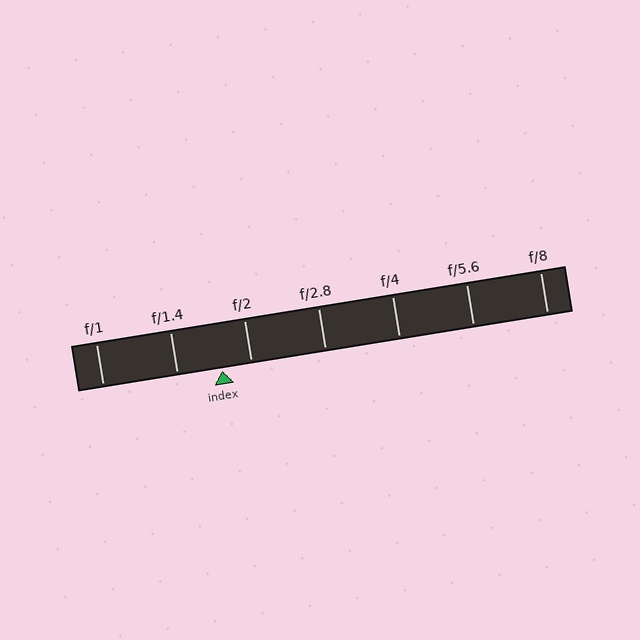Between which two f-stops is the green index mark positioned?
The index mark is between f/1.4 and f/2.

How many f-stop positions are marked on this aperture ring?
There are 7 f-stop positions marked.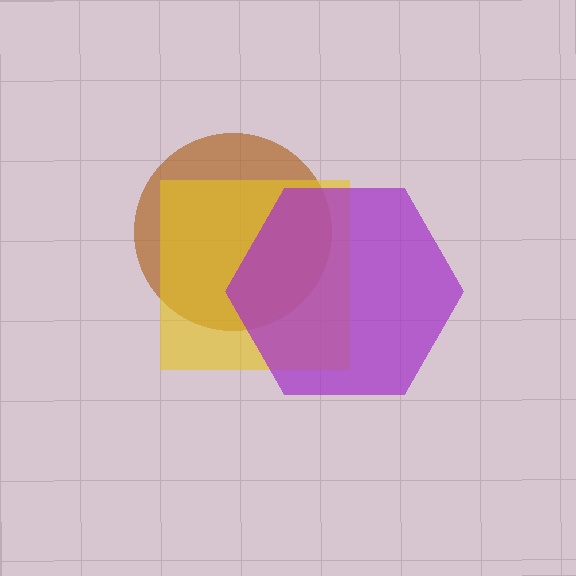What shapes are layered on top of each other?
The layered shapes are: a brown circle, a yellow square, a purple hexagon.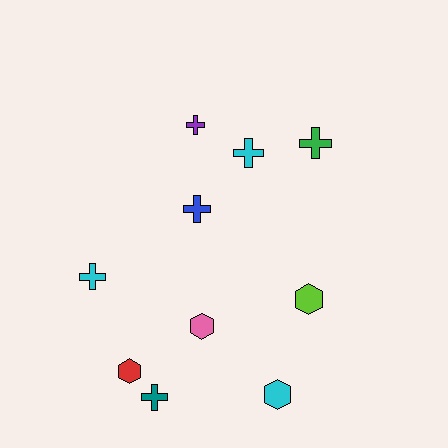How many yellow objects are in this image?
There are no yellow objects.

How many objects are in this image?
There are 10 objects.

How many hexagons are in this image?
There are 4 hexagons.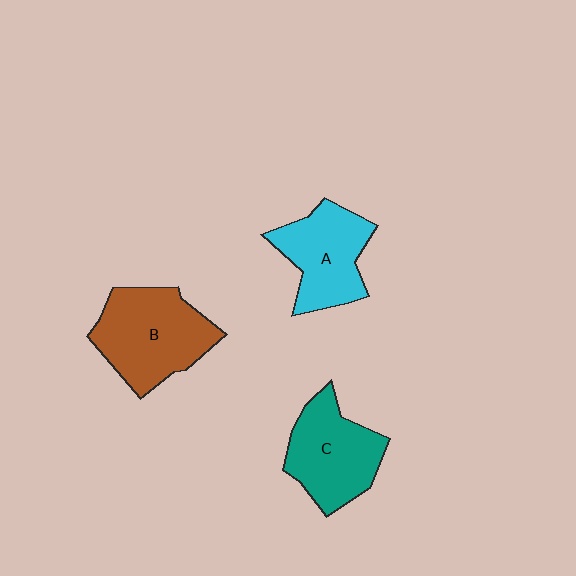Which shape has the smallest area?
Shape A (cyan).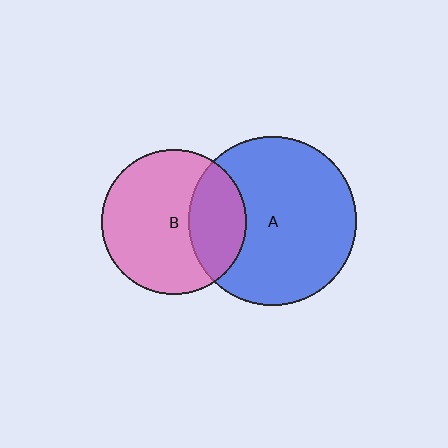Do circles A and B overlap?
Yes.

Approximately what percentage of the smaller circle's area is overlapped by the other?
Approximately 30%.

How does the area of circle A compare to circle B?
Approximately 1.4 times.